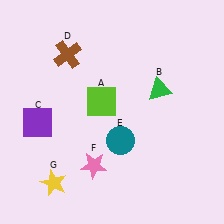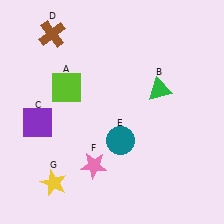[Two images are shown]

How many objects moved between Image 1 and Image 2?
2 objects moved between the two images.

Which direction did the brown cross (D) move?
The brown cross (D) moved up.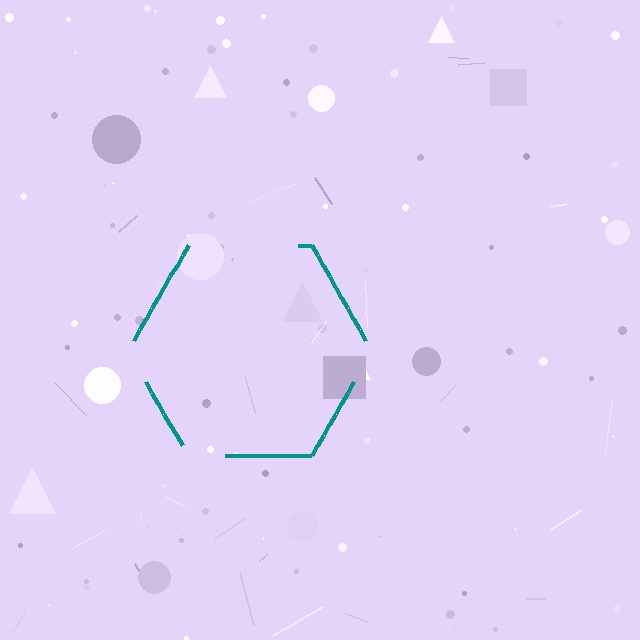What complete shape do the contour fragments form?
The contour fragments form a hexagon.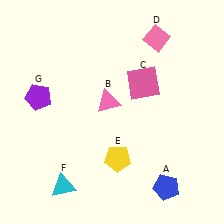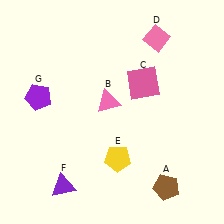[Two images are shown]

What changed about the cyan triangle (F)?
In Image 1, F is cyan. In Image 2, it changed to purple.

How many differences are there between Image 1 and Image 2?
There are 2 differences between the two images.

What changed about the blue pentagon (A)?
In Image 1, A is blue. In Image 2, it changed to brown.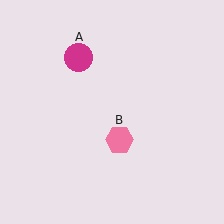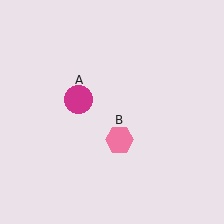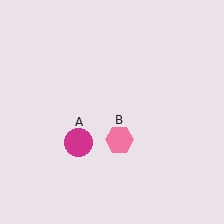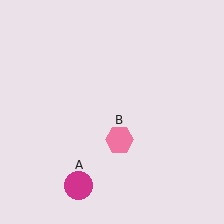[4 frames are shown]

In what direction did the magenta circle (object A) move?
The magenta circle (object A) moved down.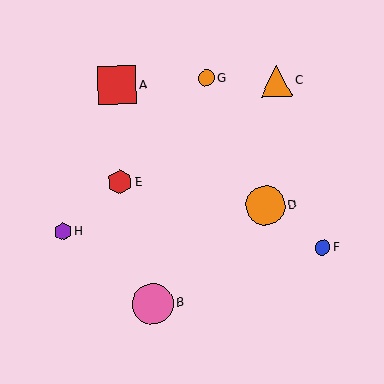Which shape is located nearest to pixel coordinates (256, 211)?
The orange circle (labeled D) at (266, 206) is nearest to that location.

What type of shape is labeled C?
Shape C is an orange triangle.